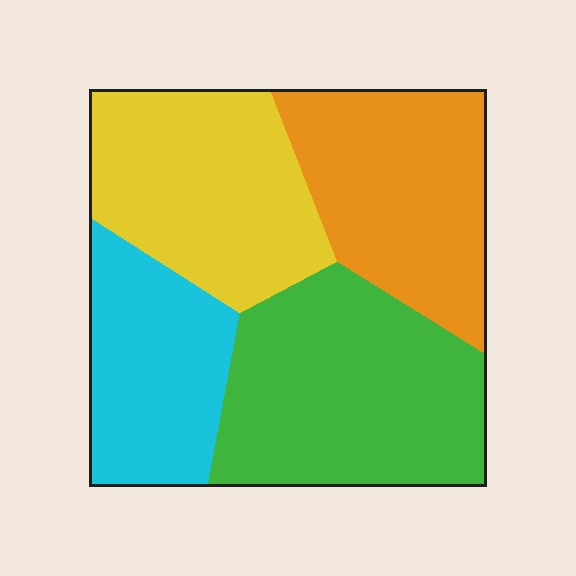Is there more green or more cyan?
Green.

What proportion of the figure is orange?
Orange covers about 25% of the figure.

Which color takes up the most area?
Green, at roughly 30%.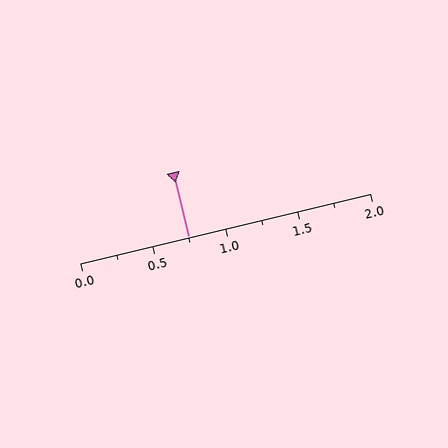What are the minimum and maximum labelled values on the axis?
The axis runs from 0.0 to 2.0.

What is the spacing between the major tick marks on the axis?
The major ticks are spaced 0.5 apart.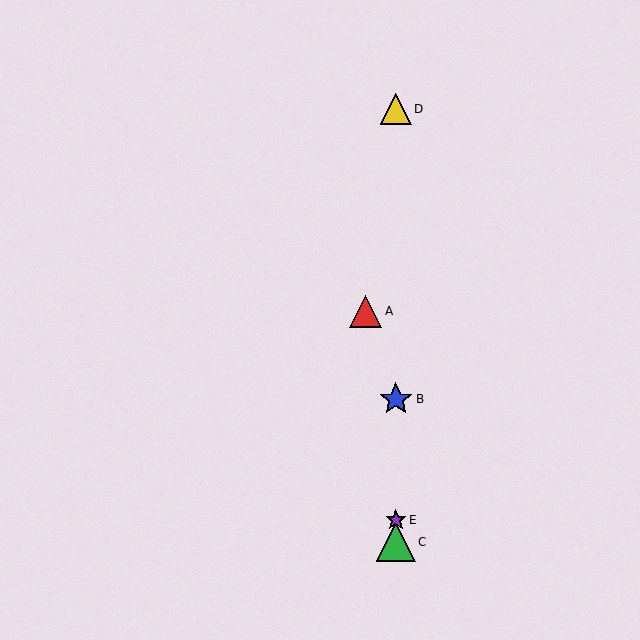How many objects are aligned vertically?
4 objects (B, C, D, E) are aligned vertically.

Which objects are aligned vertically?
Objects B, C, D, E are aligned vertically.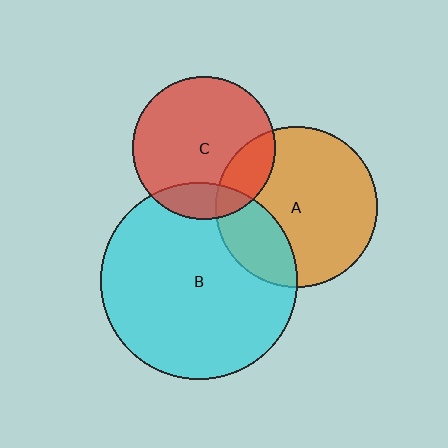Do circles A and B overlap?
Yes.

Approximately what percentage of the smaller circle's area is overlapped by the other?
Approximately 25%.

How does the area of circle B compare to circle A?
Approximately 1.5 times.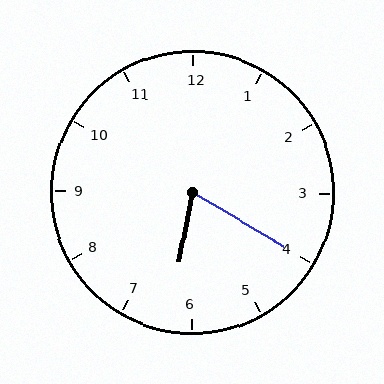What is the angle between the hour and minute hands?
Approximately 70 degrees.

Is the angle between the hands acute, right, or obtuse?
It is acute.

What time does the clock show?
6:20.